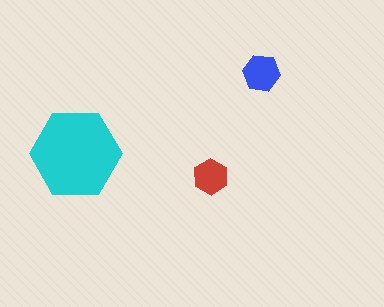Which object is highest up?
The blue hexagon is topmost.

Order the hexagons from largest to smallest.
the cyan one, the blue one, the red one.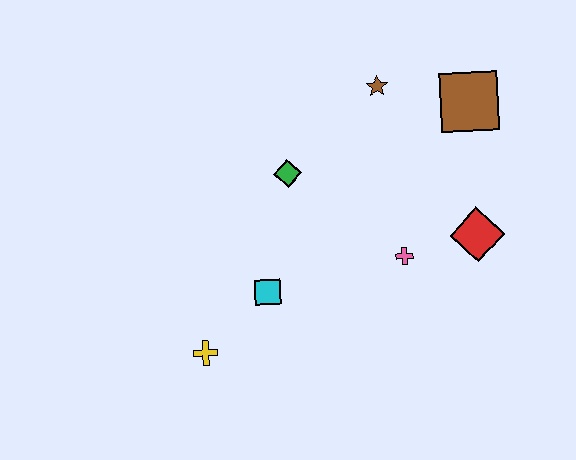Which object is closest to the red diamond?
The pink cross is closest to the red diamond.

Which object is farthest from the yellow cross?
The brown square is farthest from the yellow cross.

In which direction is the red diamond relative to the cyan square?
The red diamond is to the right of the cyan square.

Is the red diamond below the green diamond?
Yes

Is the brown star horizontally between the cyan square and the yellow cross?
No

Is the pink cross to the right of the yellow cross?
Yes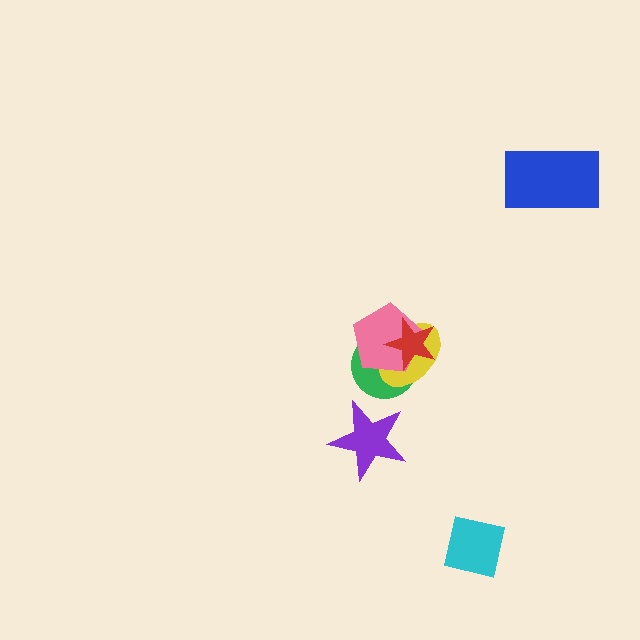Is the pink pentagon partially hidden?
Yes, it is partially covered by another shape.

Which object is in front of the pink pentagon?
The red star is in front of the pink pentagon.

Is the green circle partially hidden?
Yes, it is partially covered by another shape.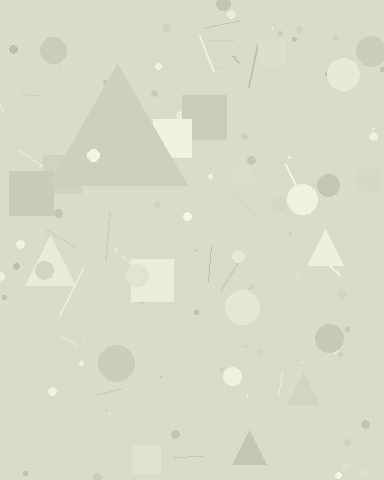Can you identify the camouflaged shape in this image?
The camouflaged shape is a triangle.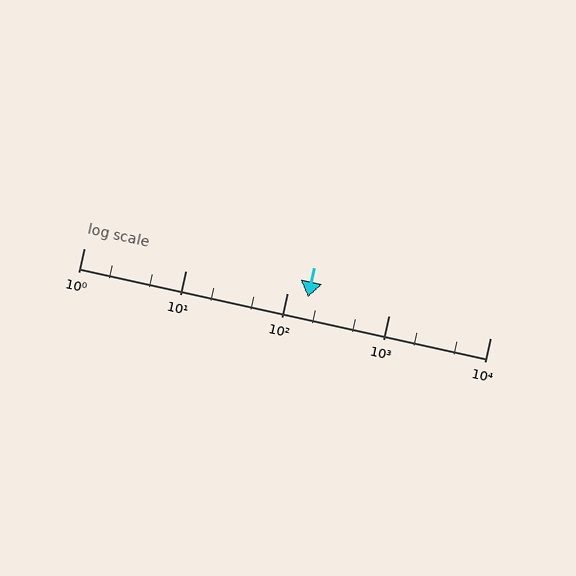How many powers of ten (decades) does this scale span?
The scale spans 4 decades, from 1 to 10000.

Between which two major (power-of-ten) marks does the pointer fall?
The pointer is between 100 and 1000.